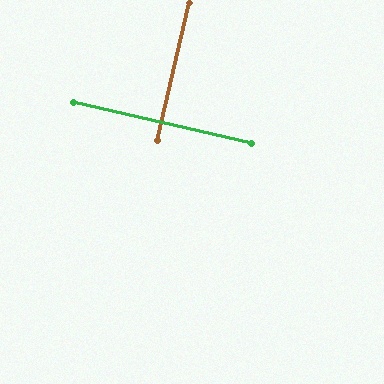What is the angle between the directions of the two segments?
Approximately 90 degrees.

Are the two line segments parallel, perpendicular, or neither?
Perpendicular — they meet at approximately 90°.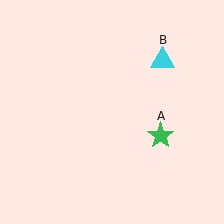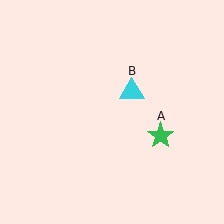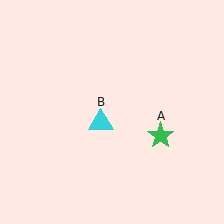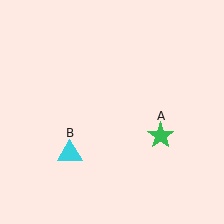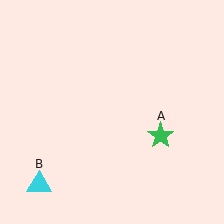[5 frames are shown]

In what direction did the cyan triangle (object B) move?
The cyan triangle (object B) moved down and to the left.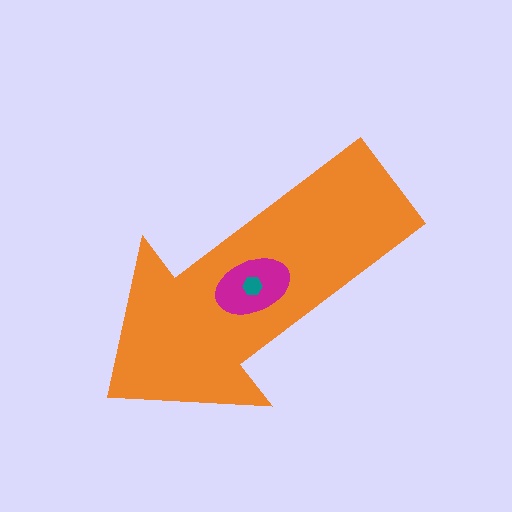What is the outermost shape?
The orange arrow.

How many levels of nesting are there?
3.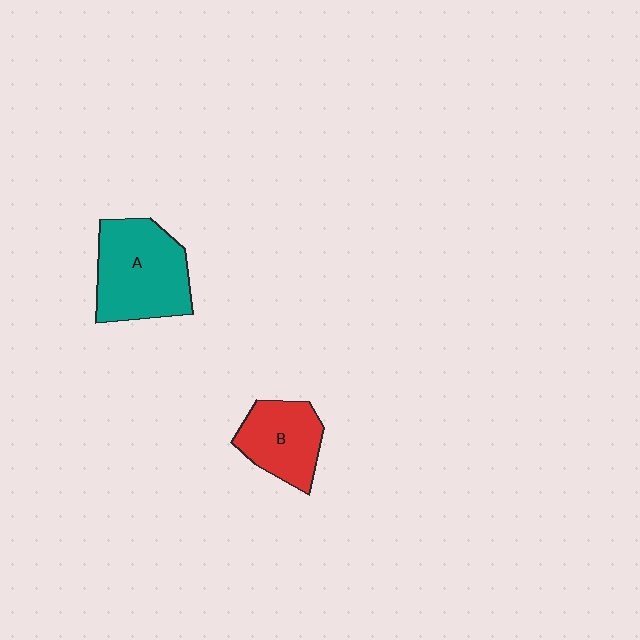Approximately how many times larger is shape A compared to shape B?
Approximately 1.5 times.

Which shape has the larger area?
Shape A (teal).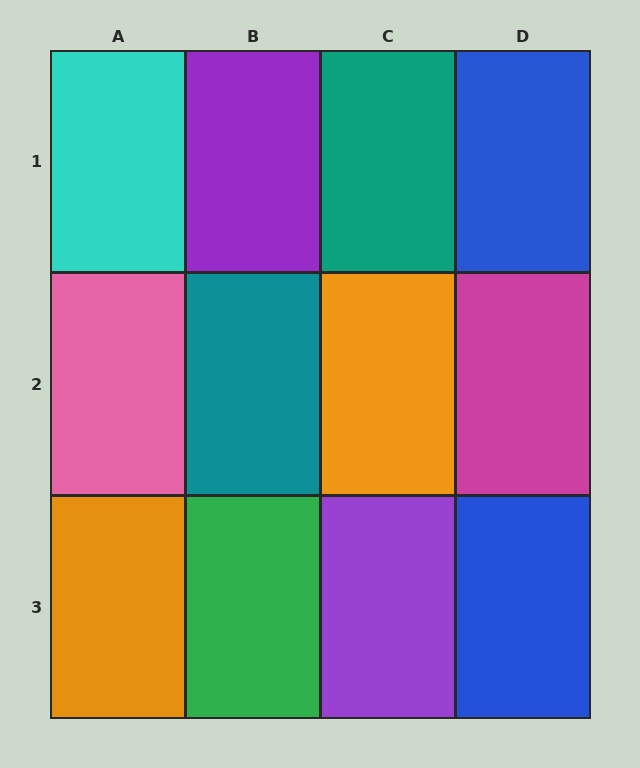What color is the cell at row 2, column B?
Teal.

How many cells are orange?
2 cells are orange.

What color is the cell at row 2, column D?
Magenta.